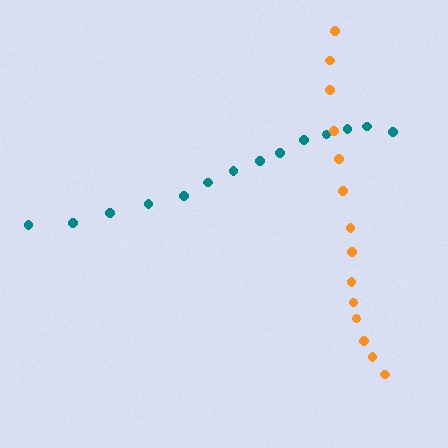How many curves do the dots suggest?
There are 2 distinct paths.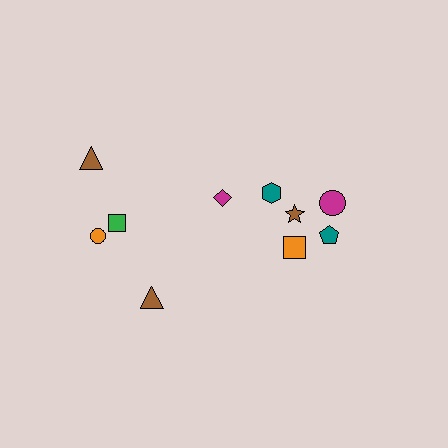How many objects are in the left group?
There are 4 objects.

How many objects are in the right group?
There are 6 objects.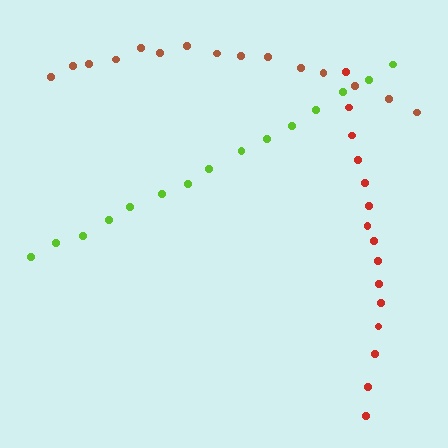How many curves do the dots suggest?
There are 3 distinct paths.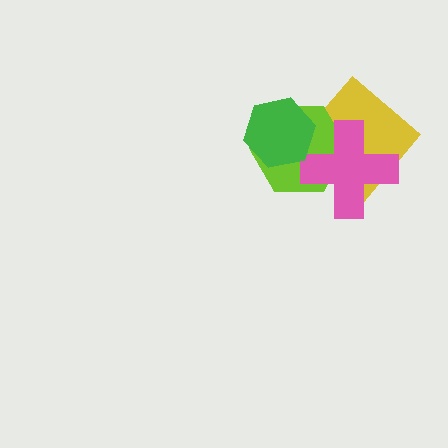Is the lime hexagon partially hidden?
Yes, it is partially covered by another shape.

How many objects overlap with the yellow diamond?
2 objects overlap with the yellow diamond.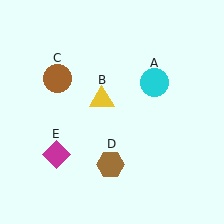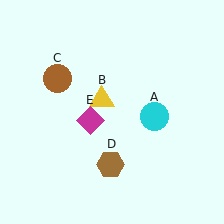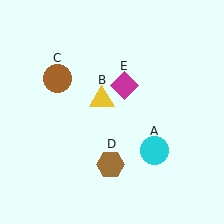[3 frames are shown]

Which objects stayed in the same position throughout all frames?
Yellow triangle (object B) and brown circle (object C) and brown hexagon (object D) remained stationary.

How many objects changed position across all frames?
2 objects changed position: cyan circle (object A), magenta diamond (object E).